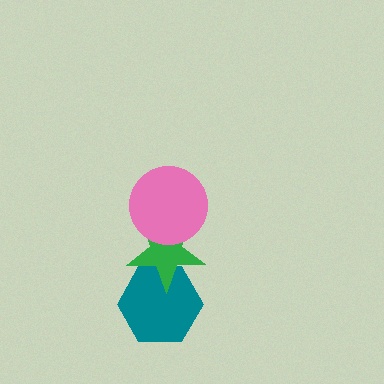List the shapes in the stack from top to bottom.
From top to bottom: the pink circle, the green star, the teal hexagon.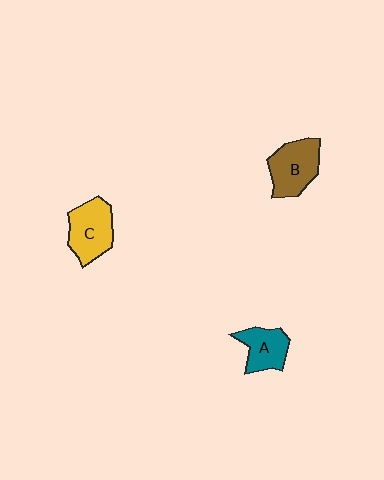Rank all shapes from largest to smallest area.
From largest to smallest: C (yellow), B (brown), A (teal).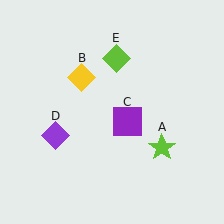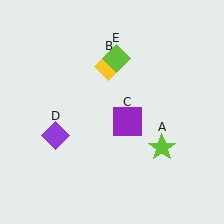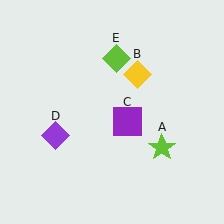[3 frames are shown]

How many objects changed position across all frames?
1 object changed position: yellow diamond (object B).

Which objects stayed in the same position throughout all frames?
Lime star (object A) and purple square (object C) and purple diamond (object D) and lime diamond (object E) remained stationary.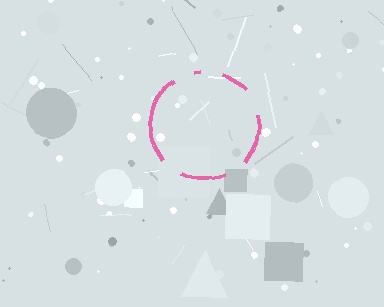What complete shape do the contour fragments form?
The contour fragments form a circle.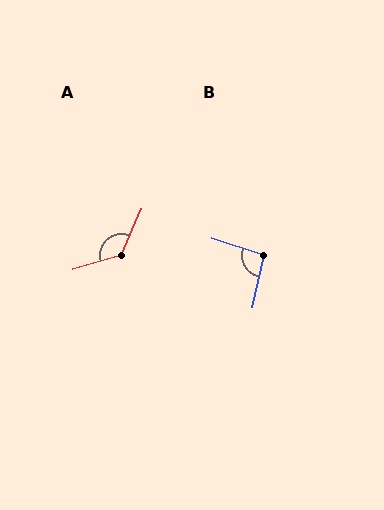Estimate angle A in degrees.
Approximately 129 degrees.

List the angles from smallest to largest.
B (95°), A (129°).